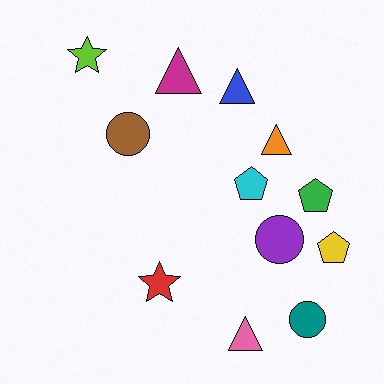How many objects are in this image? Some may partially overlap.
There are 12 objects.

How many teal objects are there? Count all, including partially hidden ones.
There is 1 teal object.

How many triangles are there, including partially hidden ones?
There are 4 triangles.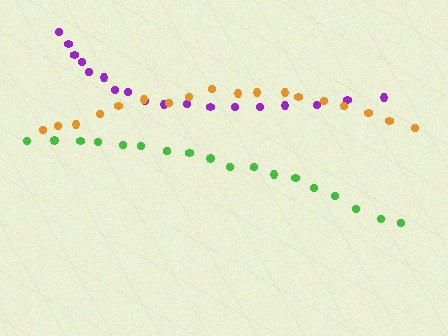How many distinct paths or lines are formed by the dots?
There are 3 distinct paths.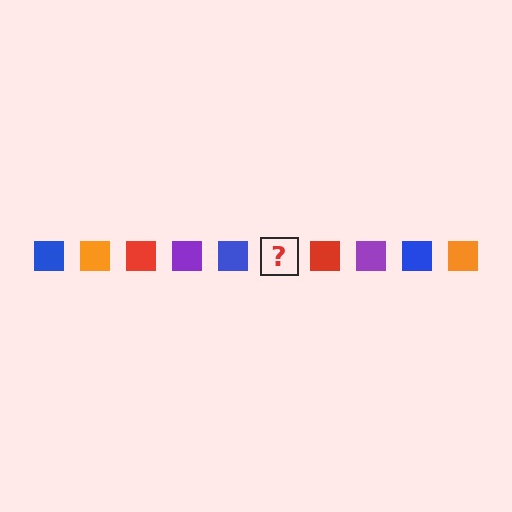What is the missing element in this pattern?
The missing element is an orange square.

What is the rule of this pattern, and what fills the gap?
The rule is that the pattern cycles through blue, orange, red, purple squares. The gap should be filled with an orange square.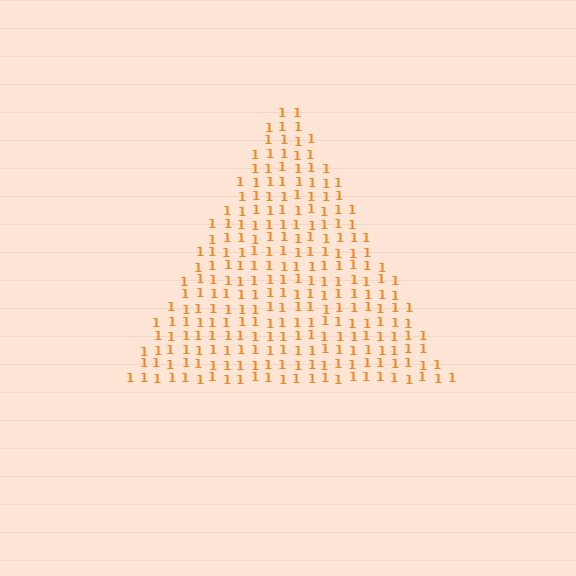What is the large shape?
The large shape is a triangle.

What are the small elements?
The small elements are digit 1's.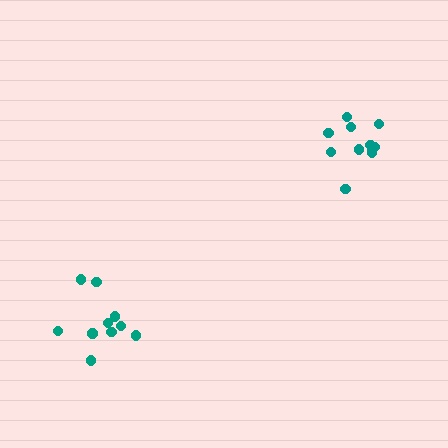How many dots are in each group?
Group 1: 11 dots, Group 2: 10 dots (21 total).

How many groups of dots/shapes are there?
There are 2 groups.